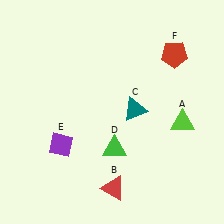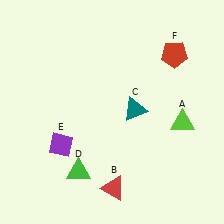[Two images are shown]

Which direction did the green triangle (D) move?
The green triangle (D) moved left.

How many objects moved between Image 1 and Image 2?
1 object moved between the two images.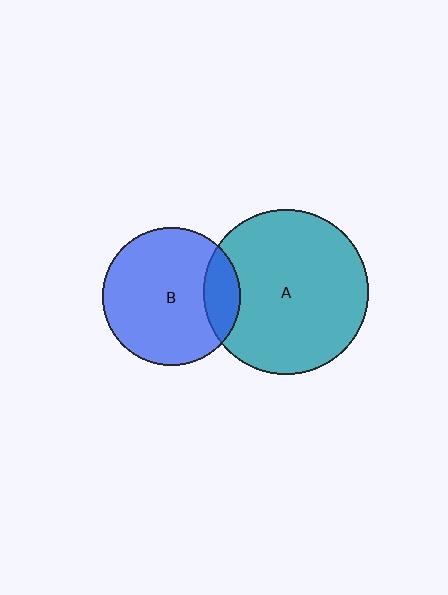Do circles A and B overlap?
Yes.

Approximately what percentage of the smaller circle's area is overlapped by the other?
Approximately 15%.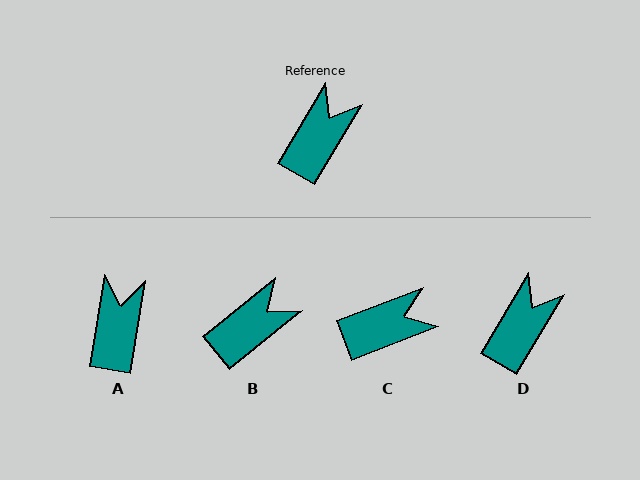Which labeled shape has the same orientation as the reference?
D.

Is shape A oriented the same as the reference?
No, it is off by about 22 degrees.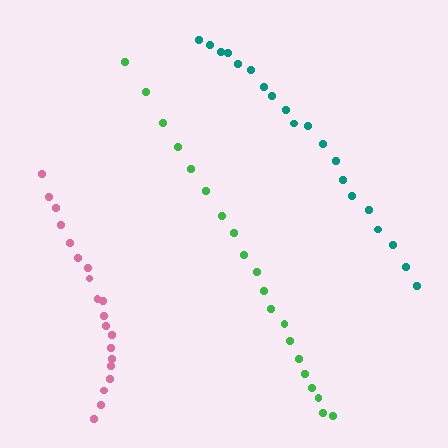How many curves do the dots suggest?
There are 3 distinct paths.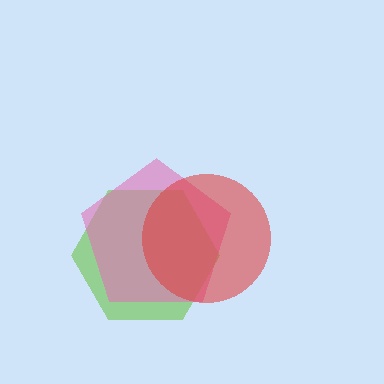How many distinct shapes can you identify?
There are 3 distinct shapes: a lime hexagon, a pink pentagon, a red circle.